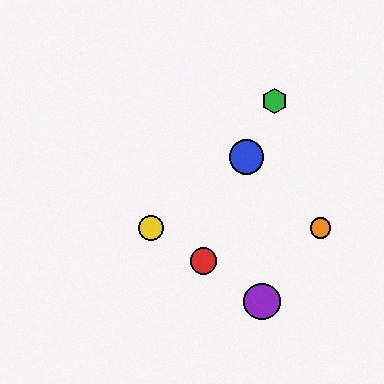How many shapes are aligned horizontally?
2 shapes (the yellow circle, the orange circle) are aligned horizontally.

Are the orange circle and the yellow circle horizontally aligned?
Yes, both are at y≈228.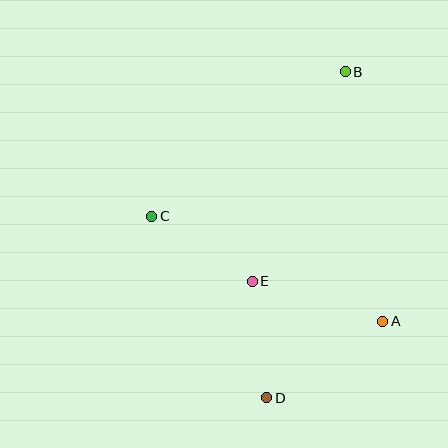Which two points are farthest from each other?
Points B and D are farthest from each other.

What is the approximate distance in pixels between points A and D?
The distance between A and D is approximately 139 pixels.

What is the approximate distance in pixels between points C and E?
The distance between C and E is approximately 120 pixels.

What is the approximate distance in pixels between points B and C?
The distance between B and C is approximately 241 pixels.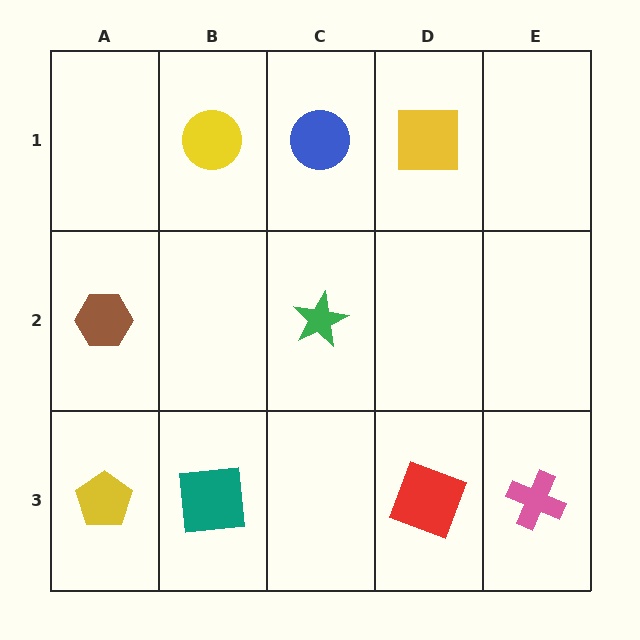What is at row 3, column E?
A pink cross.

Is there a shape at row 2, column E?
No, that cell is empty.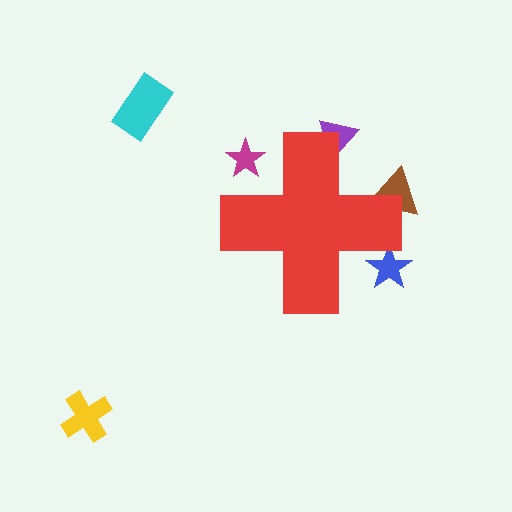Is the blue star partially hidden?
Yes, the blue star is partially hidden behind the red cross.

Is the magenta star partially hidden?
Yes, the magenta star is partially hidden behind the red cross.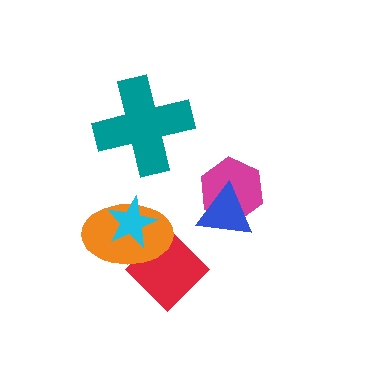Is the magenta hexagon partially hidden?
Yes, it is partially covered by another shape.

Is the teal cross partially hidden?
No, no other shape covers it.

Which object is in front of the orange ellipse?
The cyan star is in front of the orange ellipse.